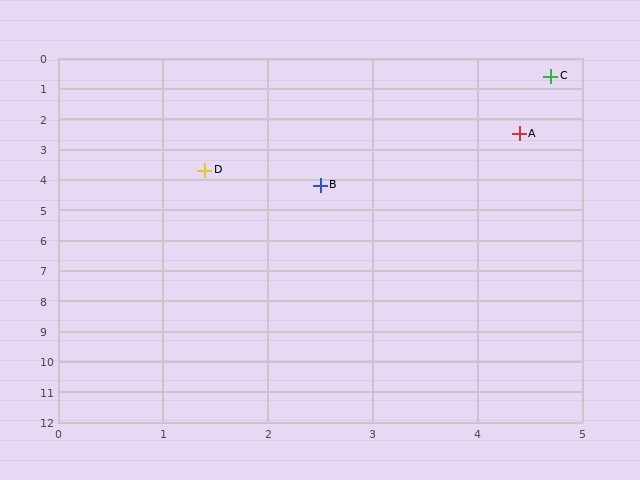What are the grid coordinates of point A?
Point A is at approximately (4.4, 2.5).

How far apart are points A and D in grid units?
Points A and D are about 3.2 grid units apart.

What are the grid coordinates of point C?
Point C is at approximately (4.7, 0.6).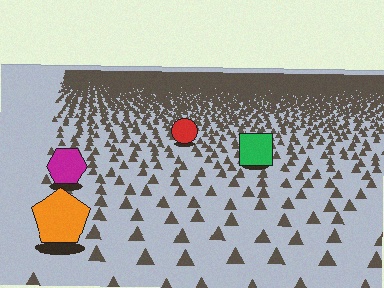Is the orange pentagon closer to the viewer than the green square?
Yes. The orange pentagon is closer — you can tell from the texture gradient: the ground texture is coarser near it.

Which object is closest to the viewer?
The orange pentagon is closest. The texture marks near it are larger and more spread out.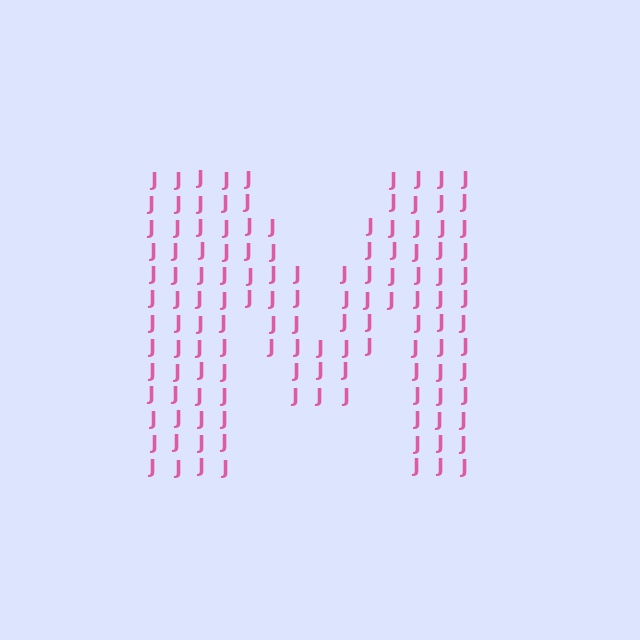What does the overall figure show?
The overall figure shows the letter M.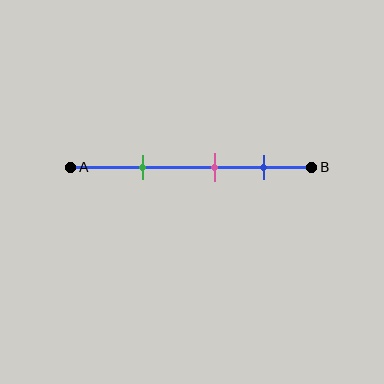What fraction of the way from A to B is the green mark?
The green mark is approximately 30% (0.3) of the way from A to B.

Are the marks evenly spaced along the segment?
Yes, the marks are approximately evenly spaced.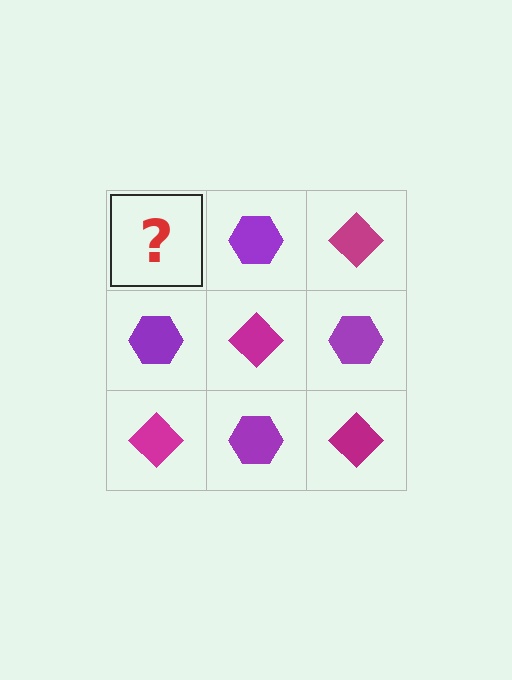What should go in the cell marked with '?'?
The missing cell should contain a magenta diamond.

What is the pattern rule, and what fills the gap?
The rule is that it alternates magenta diamond and purple hexagon in a checkerboard pattern. The gap should be filled with a magenta diamond.